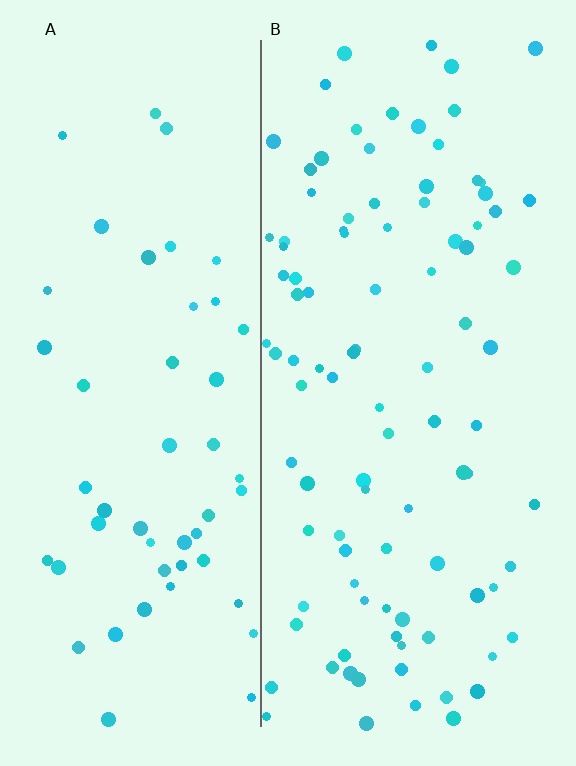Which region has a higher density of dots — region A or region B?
B (the right).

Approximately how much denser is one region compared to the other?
Approximately 1.9× — region B over region A.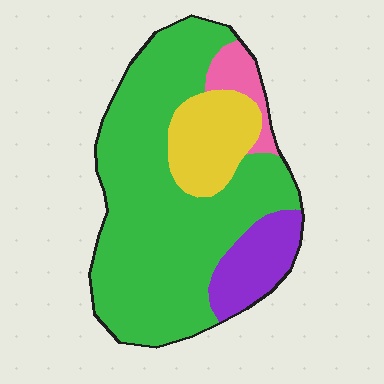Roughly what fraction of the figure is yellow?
Yellow covers about 15% of the figure.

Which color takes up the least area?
Pink, at roughly 5%.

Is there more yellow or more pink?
Yellow.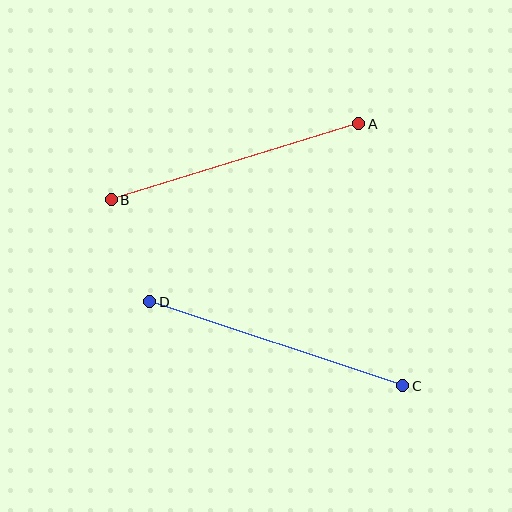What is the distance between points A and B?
The distance is approximately 258 pixels.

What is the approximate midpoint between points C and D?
The midpoint is at approximately (276, 344) pixels.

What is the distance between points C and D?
The distance is approximately 267 pixels.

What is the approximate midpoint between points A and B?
The midpoint is at approximately (235, 162) pixels.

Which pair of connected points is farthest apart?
Points C and D are farthest apart.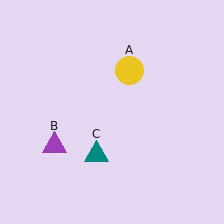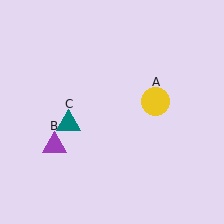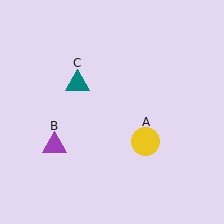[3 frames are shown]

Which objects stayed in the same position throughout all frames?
Purple triangle (object B) remained stationary.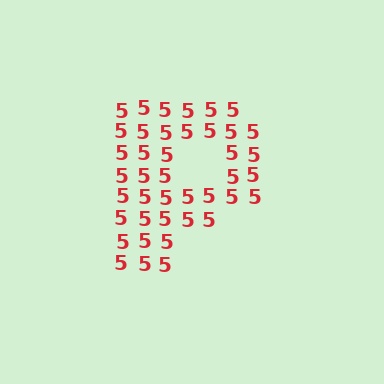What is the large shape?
The large shape is the letter P.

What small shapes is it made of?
It is made of small digit 5's.